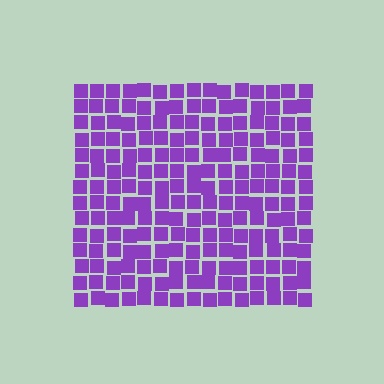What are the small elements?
The small elements are squares.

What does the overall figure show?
The overall figure shows a square.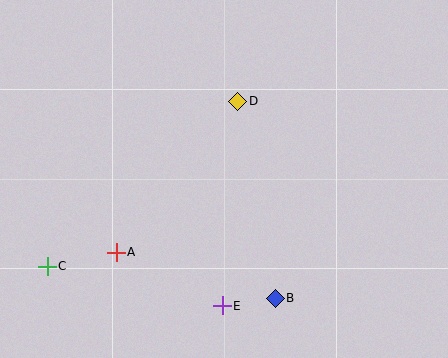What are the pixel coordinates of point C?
Point C is at (47, 266).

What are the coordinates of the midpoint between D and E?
The midpoint between D and E is at (230, 204).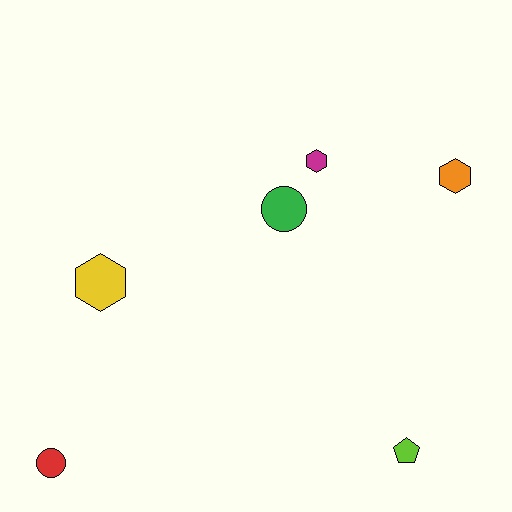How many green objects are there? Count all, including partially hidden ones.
There is 1 green object.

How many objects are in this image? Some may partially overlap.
There are 6 objects.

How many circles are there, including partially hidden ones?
There are 2 circles.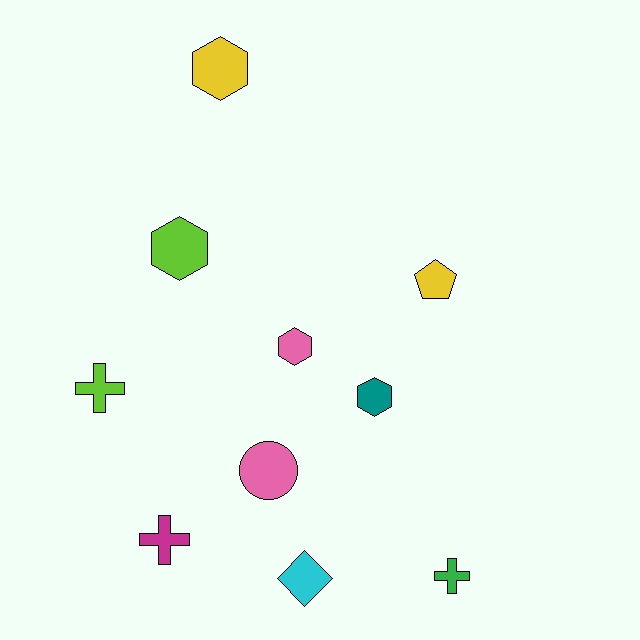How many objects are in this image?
There are 10 objects.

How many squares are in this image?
There are no squares.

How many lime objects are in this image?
There are 2 lime objects.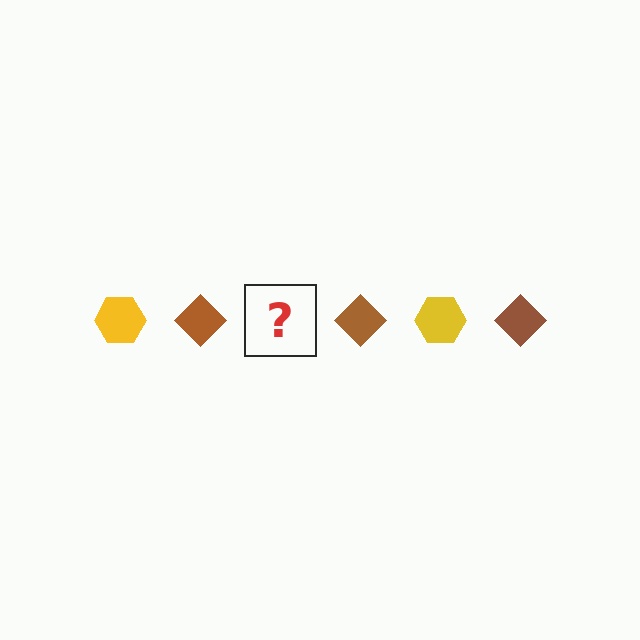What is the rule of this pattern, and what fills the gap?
The rule is that the pattern alternates between yellow hexagon and brown diamond. The gap should be filled with a yellow hexagon.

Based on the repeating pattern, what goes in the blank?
The blank should be a yellow hexagon.